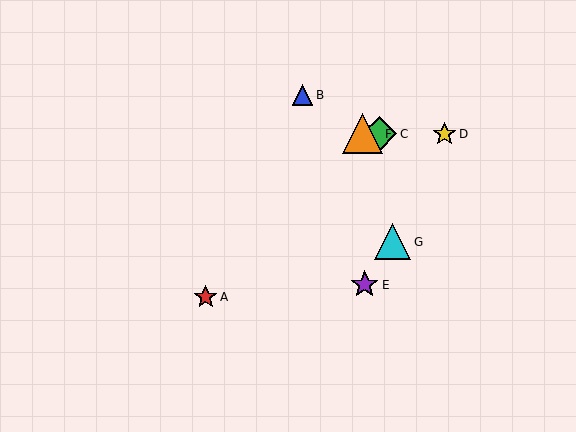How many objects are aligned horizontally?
3 objects (C, D, F) are aligned horizontally.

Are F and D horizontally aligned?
Yes, both are at y≈134.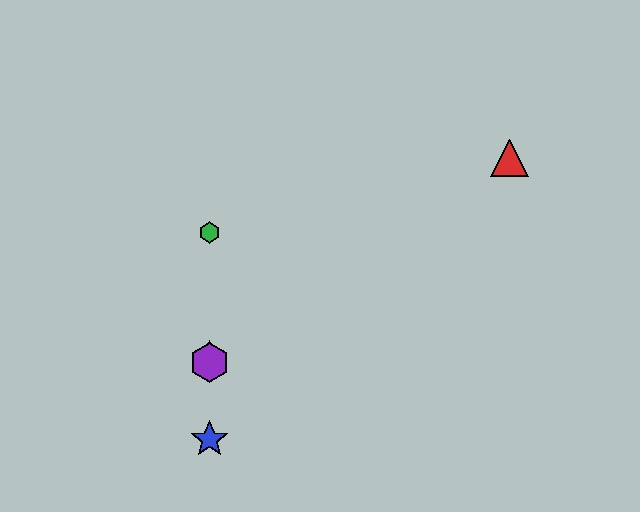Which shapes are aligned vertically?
The blue star, the green hexagon, the yellow triangle, the purple hexagon are aligned vertically.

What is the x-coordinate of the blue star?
The blue star is at x≈209.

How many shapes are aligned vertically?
4 shapes (the blue star, the green hexagon, the yellow triangle, the purple hexagon) are aligned vertically.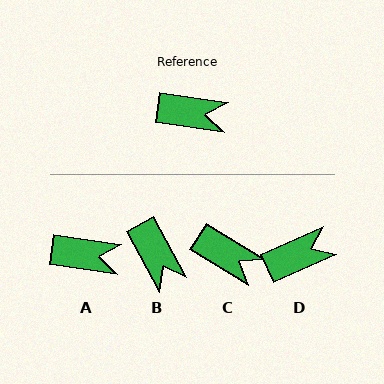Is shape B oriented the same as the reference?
No, it is off by about 54 degrees.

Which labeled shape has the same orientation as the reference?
A.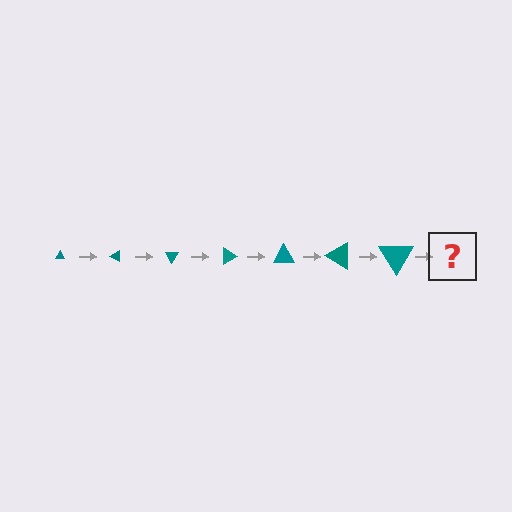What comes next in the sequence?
The next element should be a triangle, larger than the previous one and rotated 210 degrees from the start.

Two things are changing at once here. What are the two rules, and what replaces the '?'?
The two rules are that the triangle grows larger each step and it rotates 30 degrees each step. The '?' should be a triangle, larger than the previous one and rotated 210 degrees from the start.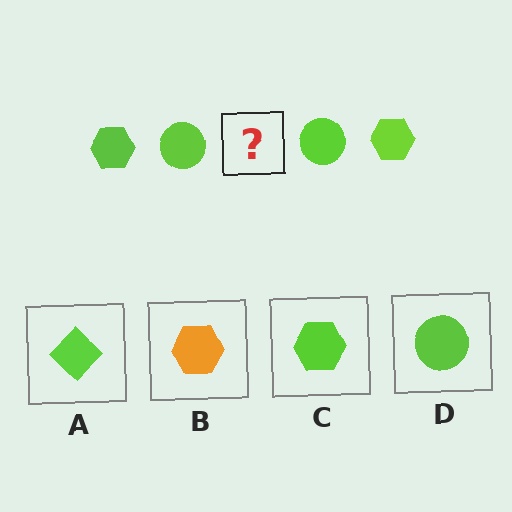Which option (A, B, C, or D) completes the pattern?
C.